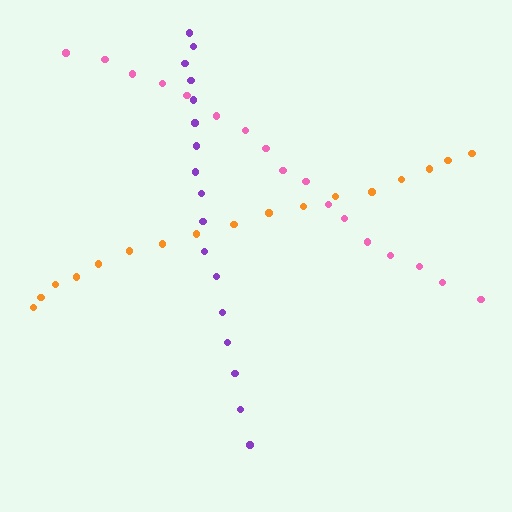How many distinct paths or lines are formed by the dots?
There are 3 distinct paths.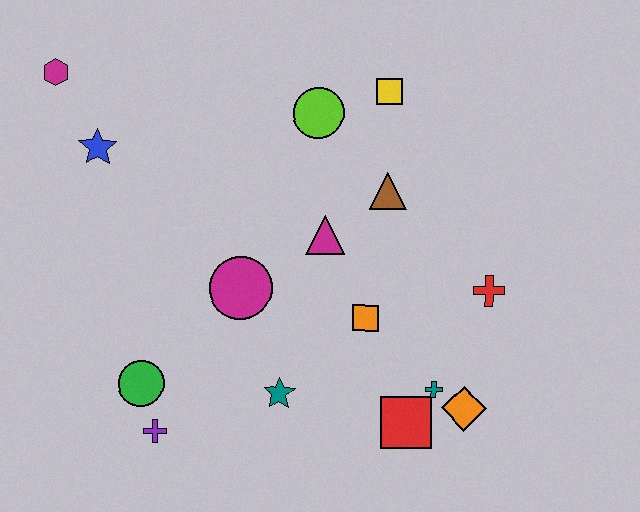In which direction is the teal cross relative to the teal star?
The teal cross is to the right of the teal star.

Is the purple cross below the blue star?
Yes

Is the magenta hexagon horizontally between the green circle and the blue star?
No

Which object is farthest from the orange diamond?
The magenta hexagon is farthest from the orange diamond.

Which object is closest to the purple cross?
The green circle is closest to the purple cross.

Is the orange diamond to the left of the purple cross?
No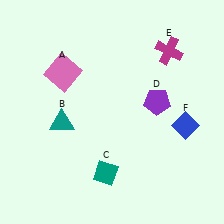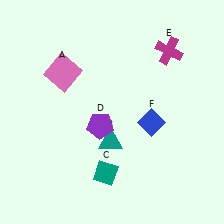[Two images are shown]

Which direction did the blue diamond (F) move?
The blue diamond (F) moved left.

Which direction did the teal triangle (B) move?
The teal triangle (B) moved right.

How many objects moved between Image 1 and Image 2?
3 objects moved between the two images.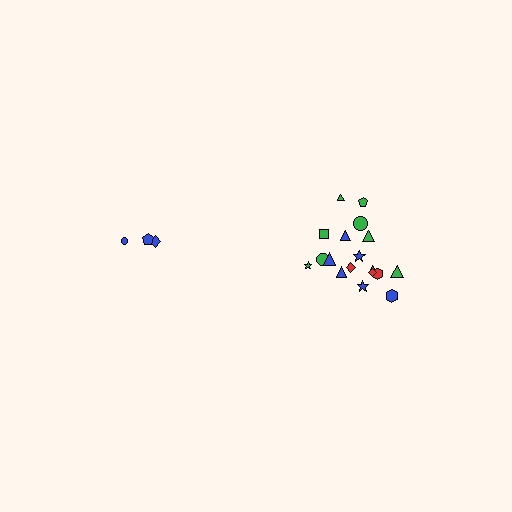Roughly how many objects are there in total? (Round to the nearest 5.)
Roughly 20 objects in total.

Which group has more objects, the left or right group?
The right group.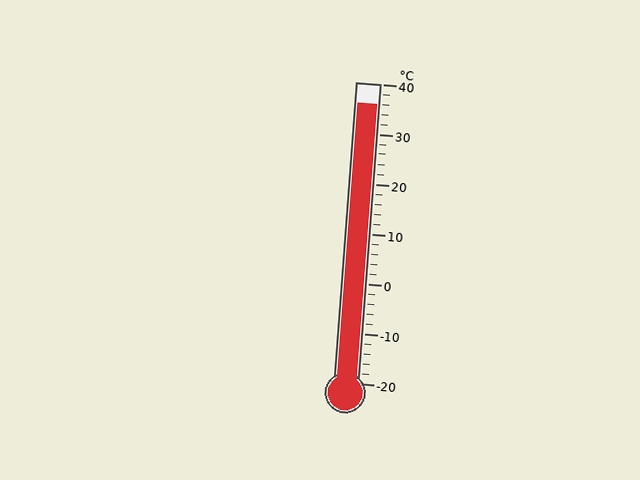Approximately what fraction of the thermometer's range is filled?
The thermometer is filled to approximately 95% of its range.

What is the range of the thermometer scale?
The thermometer scale ranges from -20°C to 40°C.